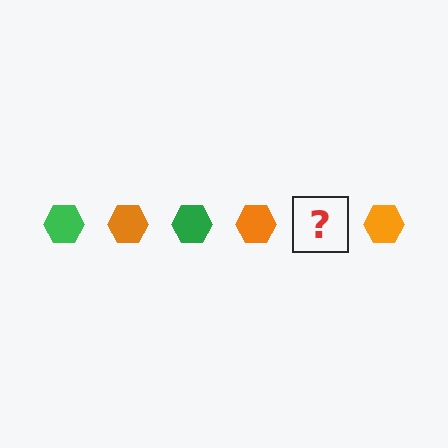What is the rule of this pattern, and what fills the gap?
The rule is that the pattern cycles through green, orange hexagons. The gap should be filled with a green hexagon.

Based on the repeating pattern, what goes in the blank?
The blank should be a green hexagon.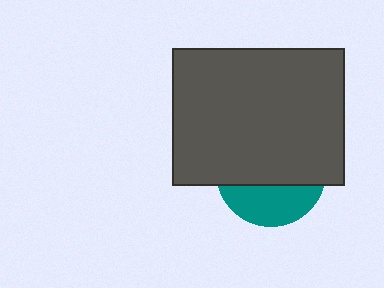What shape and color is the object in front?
The object in front is a dark gray rectangle.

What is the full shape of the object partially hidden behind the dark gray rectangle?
The partially hidden object is a teal circle.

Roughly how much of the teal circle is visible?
A small part of it is visible (roughly 35%).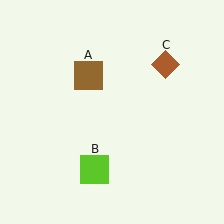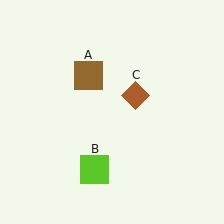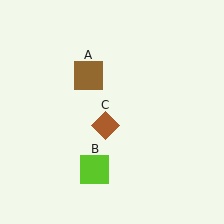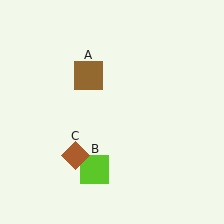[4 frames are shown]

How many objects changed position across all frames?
1 object changed position: brown diamond (object C).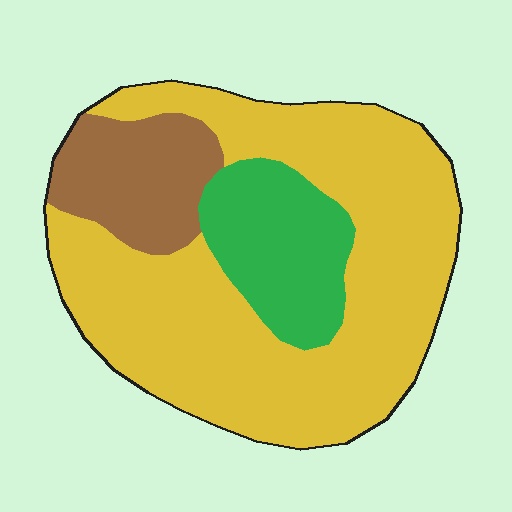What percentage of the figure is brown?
Brown takes up about one sixth (1/6) of the figure.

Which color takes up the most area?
Yellow, at roughly 65%.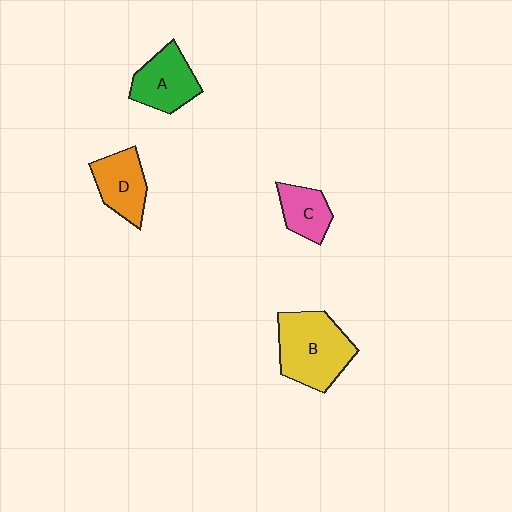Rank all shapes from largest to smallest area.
From largest to smallest: B (yellow), A (green), D (orange), C (pink).